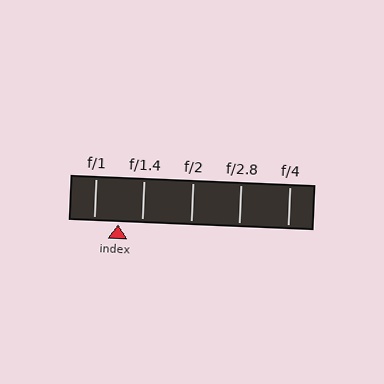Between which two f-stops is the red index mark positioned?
The index mark is between f/1 and f/1.4.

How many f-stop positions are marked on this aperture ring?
There are 5 f-stop positions marked.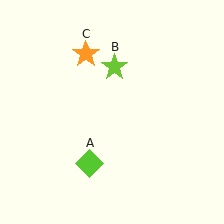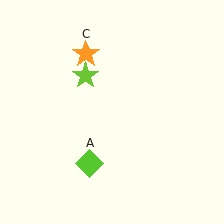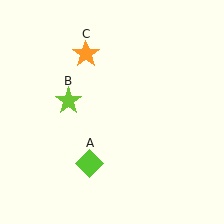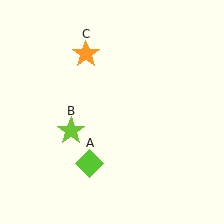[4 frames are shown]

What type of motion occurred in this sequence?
The lime star (object B) rotated counterclockwise around the center of the scene.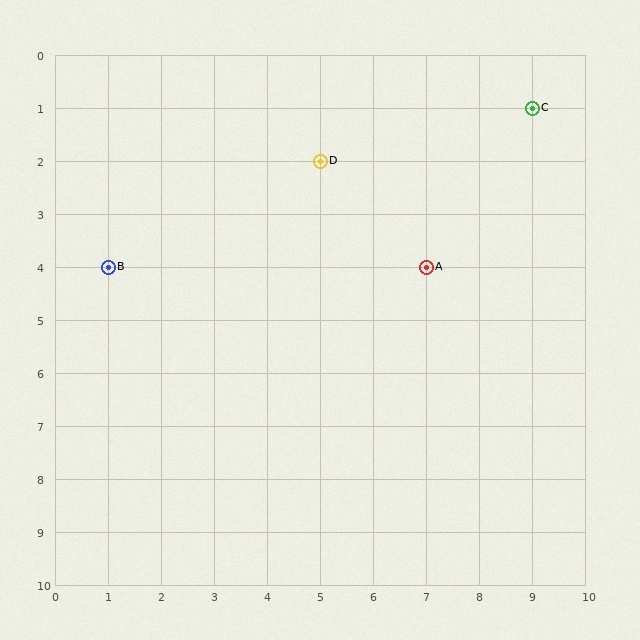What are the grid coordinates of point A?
Point A is at grid coordinates (7, 4).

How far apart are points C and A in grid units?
Points C and A are 2 columns and 3 rows apart (about 3.6 grid units diagonally).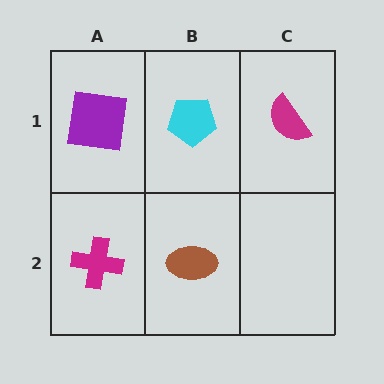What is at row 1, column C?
A magenta semicircle.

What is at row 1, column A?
A purple square.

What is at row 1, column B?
A cyan pentagon.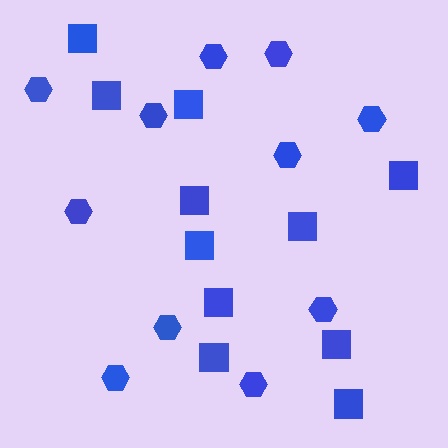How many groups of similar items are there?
There are 2 groups: one group of squares (11) and one group of hexagons (11).